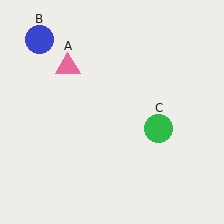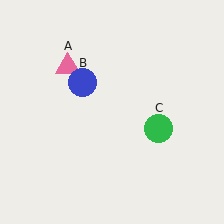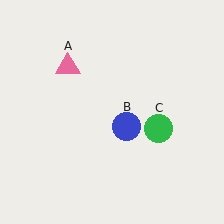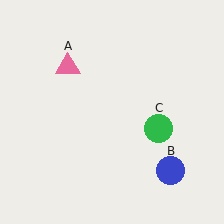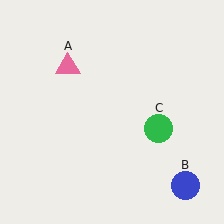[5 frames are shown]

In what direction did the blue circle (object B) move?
The blue circle (object B) moved down and to the right.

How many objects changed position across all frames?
1 object changed position: blue circle (object B).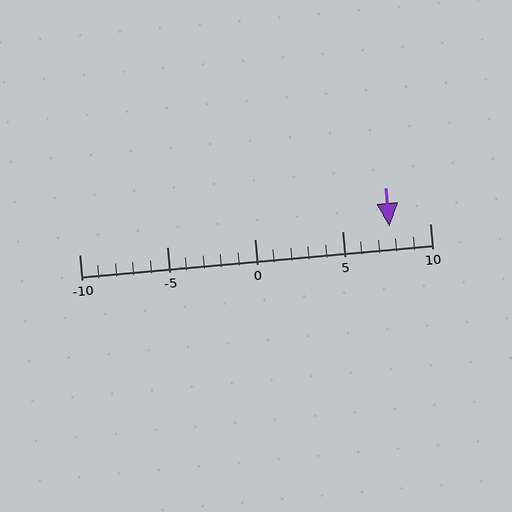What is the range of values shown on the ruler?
The ruler shows values from -10 to 10.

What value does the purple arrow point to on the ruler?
The purple arrow points to approximately 8.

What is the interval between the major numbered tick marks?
The major tick marks are spaced 5 units apart.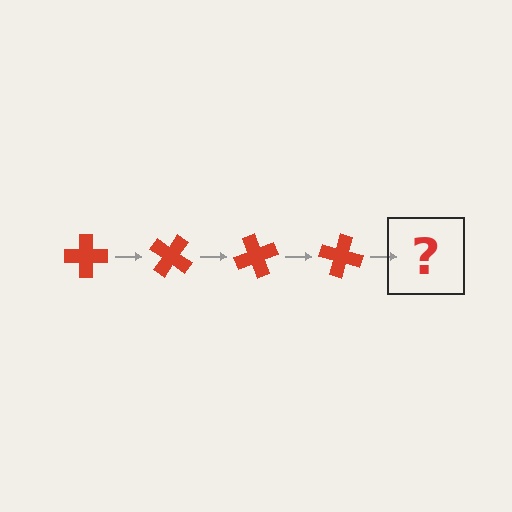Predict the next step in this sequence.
The next step is a red cross rotated 140 degrees.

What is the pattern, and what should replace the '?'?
The pattern is that the cross rotates 35 degrees each step. The '?' should be a red cross rotated 140 degrees.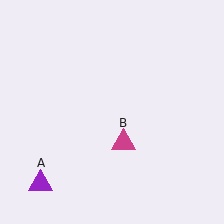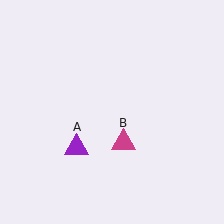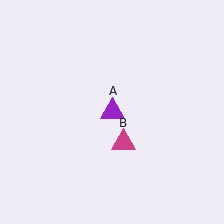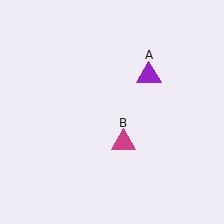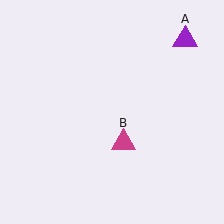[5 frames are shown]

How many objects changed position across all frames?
1 object changed position: purple triangle (object A).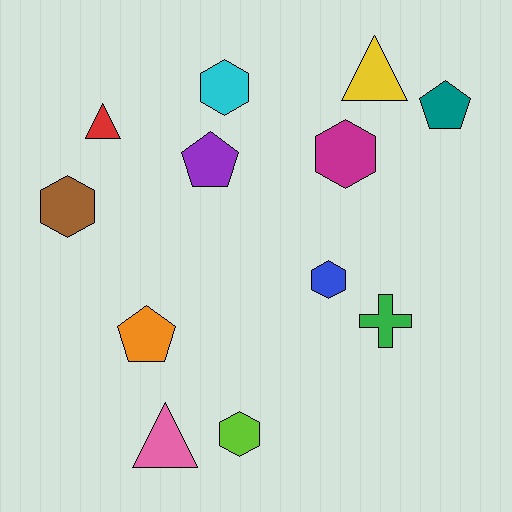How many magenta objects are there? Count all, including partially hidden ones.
There is 1 magenta object.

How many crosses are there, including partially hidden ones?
There is 1 cross.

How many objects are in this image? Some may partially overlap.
There are 12 objects.